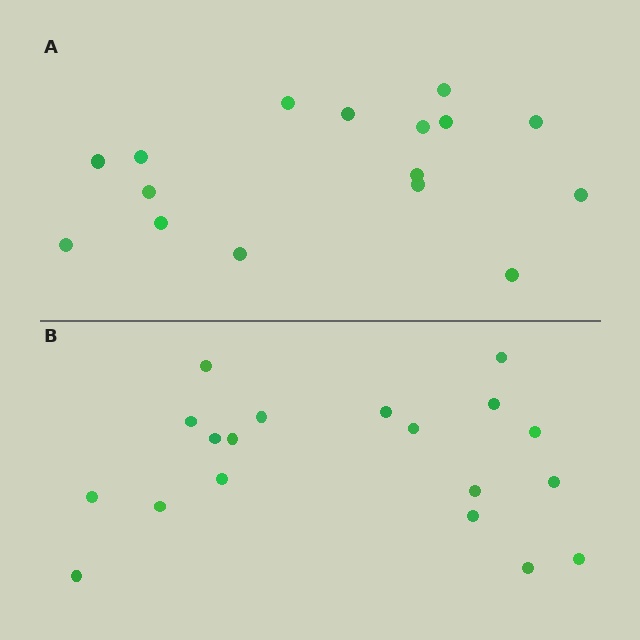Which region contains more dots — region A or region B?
Region B (the bottom region) has more dots.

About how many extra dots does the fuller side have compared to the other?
Region B has just a few more — roughly 2 or 3 more dots than region A.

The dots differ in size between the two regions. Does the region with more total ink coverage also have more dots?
No. Region A has more total ink coverage because its dots are larger, but region B actually contains more individual dots. Total area can be misleading — the number of items is what matters here.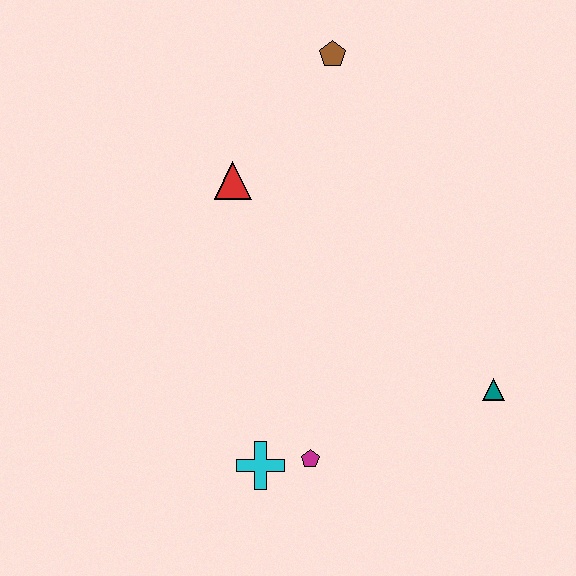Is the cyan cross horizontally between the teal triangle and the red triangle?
Yes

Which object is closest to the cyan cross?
The magenta pentagon is closest to the cyan cross.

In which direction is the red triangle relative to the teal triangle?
The red triangle is to the left of the teal triangle.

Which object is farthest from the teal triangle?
The brown pentagon is farthest from the teal triangle.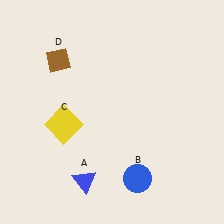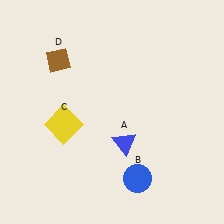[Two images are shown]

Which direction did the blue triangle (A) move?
The blue triangle (A) moved right.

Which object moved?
The blue triangle (A) moved right.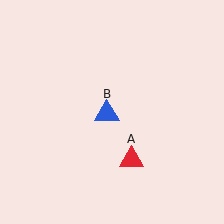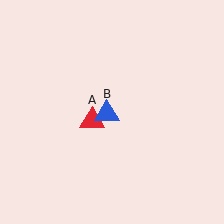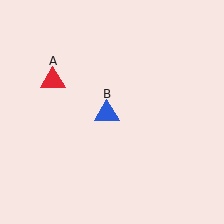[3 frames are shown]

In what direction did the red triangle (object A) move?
The red triangle (object A) moved up and to the left.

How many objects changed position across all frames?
1 object changed position: red triangle (object A).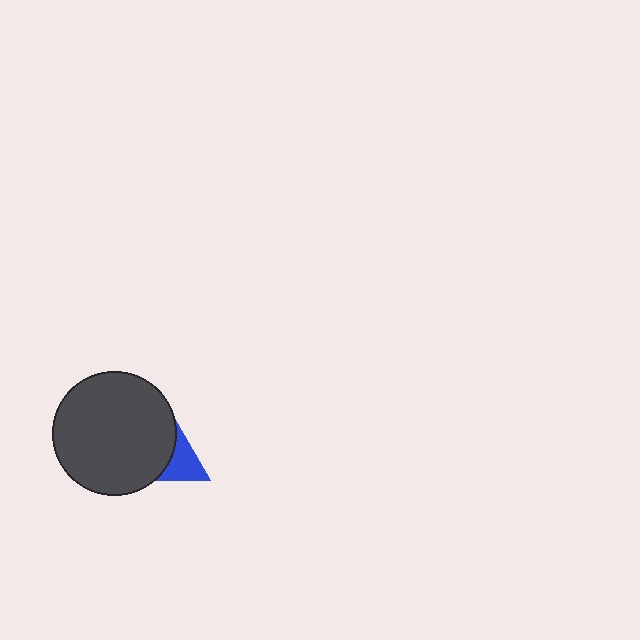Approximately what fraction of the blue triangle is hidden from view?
Roughly 61% of the blue triangle is hidden behind the dark gray circle.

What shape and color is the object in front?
The object in front is a dark gray circle.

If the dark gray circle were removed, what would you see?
You would see the complete blue triangle.